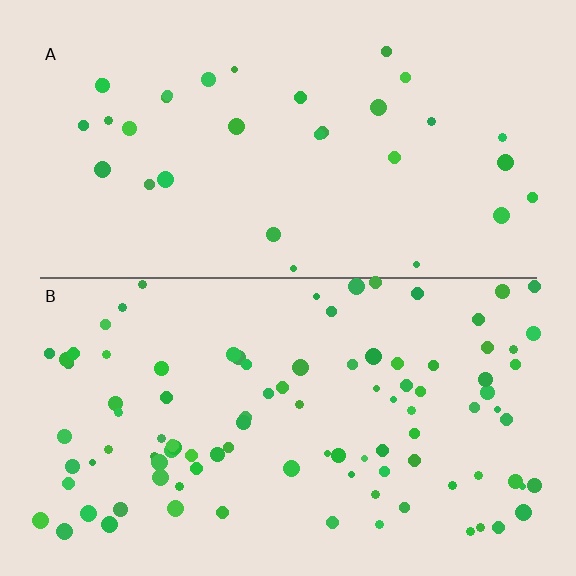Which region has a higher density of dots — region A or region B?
B (the bottom).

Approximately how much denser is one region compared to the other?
Approximately 3.0× — region B over region A.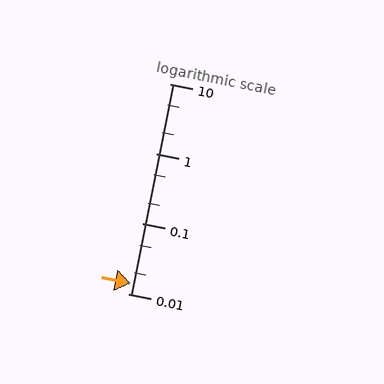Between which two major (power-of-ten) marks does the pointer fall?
The pointer is between 0.01 and 0.1.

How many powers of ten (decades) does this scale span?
The scale spans 3 decades, from 0.01 to 10.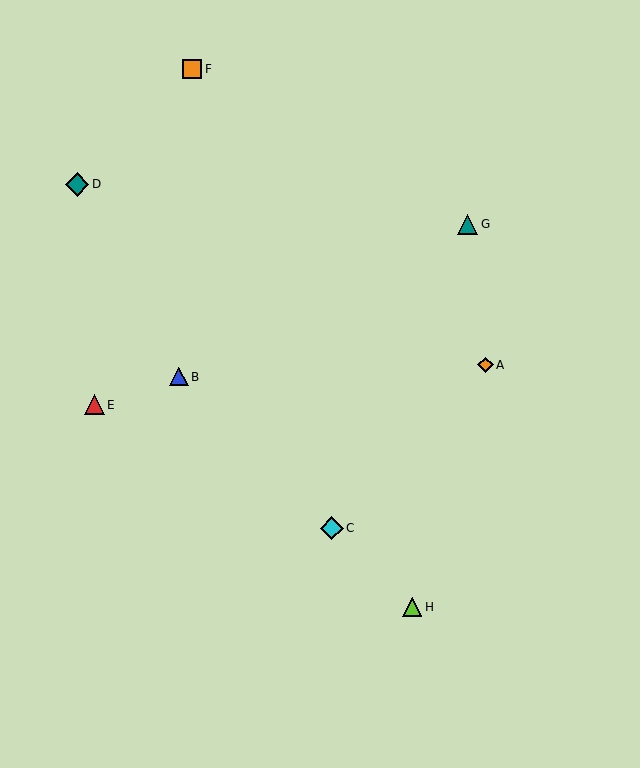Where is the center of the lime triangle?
The center of the lime triangle is at (412, 607).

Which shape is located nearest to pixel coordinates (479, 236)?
The teal triangle (labeled G) at (468, 224) is nearest to that location.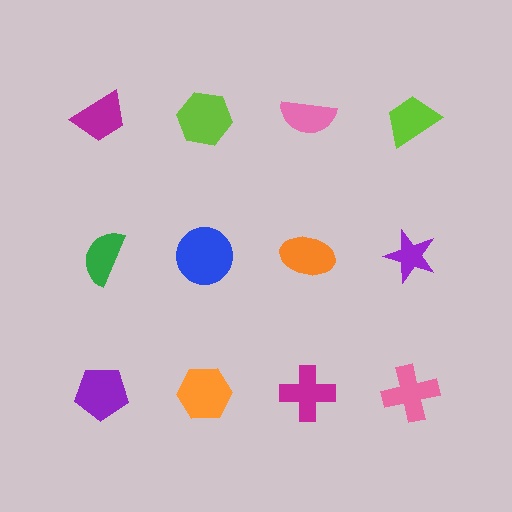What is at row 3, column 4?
A pink cross.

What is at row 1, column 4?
A lime trapezoid.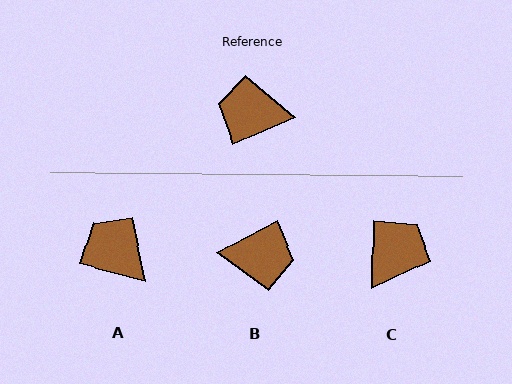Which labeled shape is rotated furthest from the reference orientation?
B, about 176 degrees away.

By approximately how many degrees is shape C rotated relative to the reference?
Approximately 115 degrees clockwise.